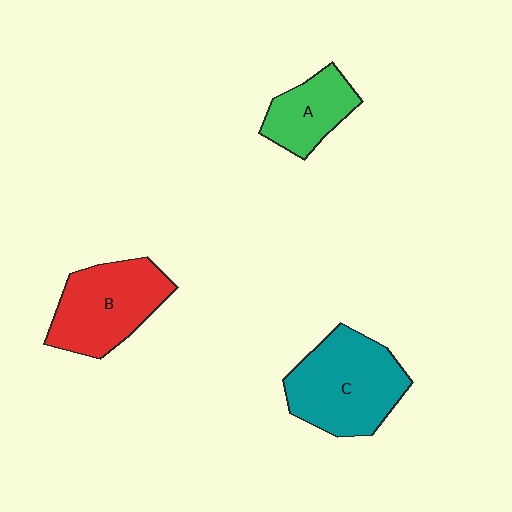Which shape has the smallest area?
Shape A (green).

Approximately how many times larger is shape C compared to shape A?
Approximately 1.8 times.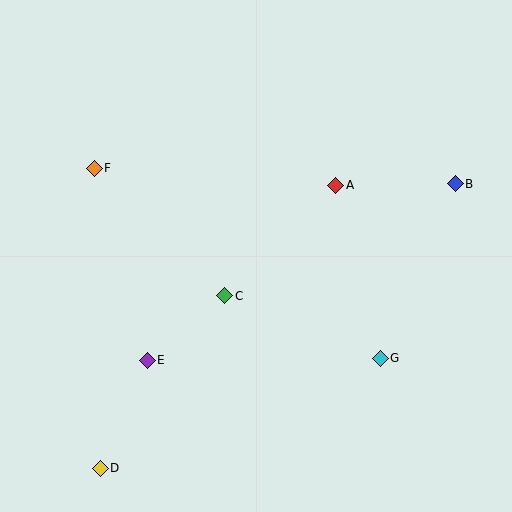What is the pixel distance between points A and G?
The distance between A and G is 179 pixels.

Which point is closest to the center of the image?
Point C at (225, 296) is closest to the center.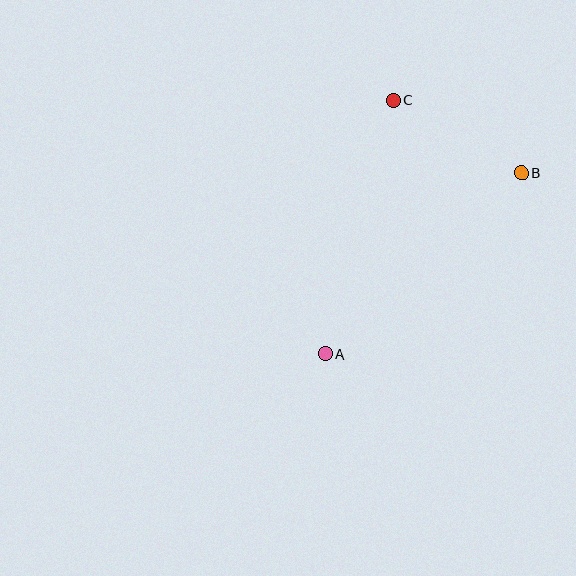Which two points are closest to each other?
Points B and C are closest to each other.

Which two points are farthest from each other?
Points A and B are farthest from each other.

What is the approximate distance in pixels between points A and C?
The distance between A and C is approximately 263 pixels.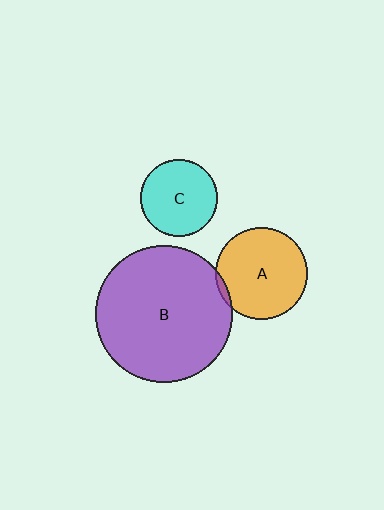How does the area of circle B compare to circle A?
Approximately 2.2 times.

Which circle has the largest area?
Circle B (purple).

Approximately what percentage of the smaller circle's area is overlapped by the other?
Approximately 5%.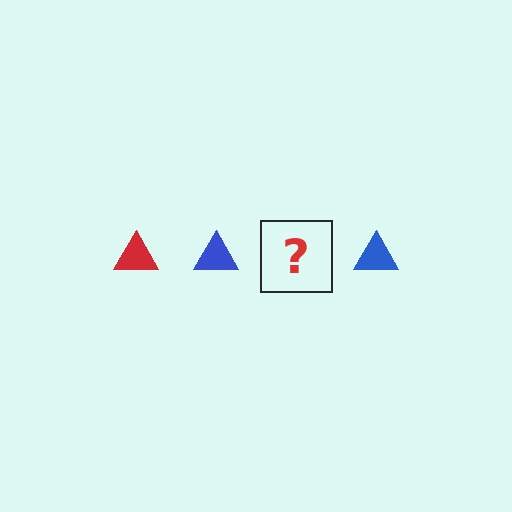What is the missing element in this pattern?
The missing element is a red triangle.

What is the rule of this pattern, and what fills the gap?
The rule is that the pattern cycles through red, blue triangles. The gap should be filled with a red triangle.